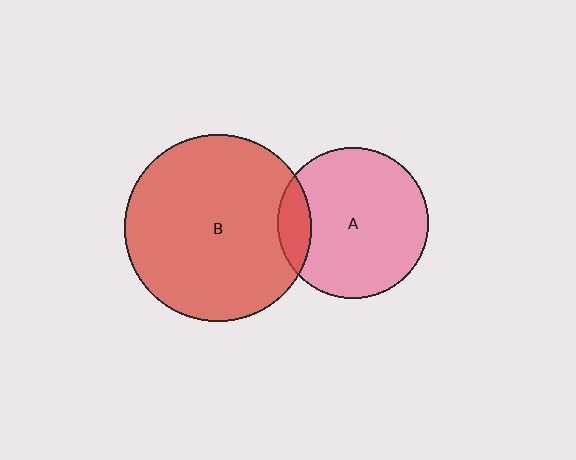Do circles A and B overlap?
Yes.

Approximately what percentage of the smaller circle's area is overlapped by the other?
Approximately 15%.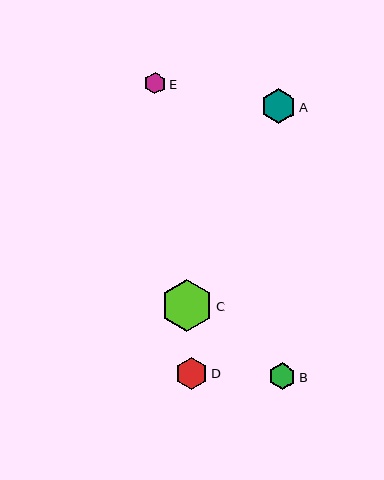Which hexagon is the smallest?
Hexagon E is the smallest with a size of approximately 21 pixels.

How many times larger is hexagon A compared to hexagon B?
Hexagon A is approximately 1.3 times the size of hexagon B.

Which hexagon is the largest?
Hexagon C is the largest with a size of approximately 52 pixels.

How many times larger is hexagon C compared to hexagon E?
Hexagon C is approximately 2.5 times the size of hexagon E.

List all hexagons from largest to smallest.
From largest to smallest: C, A, D, B, E.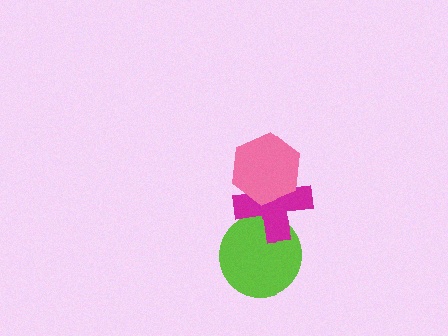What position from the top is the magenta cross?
The magenta cross is 2nd from the top.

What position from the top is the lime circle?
The lime circle is 3rd from the top.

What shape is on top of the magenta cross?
The pink hexagon is on top of the magenta cross.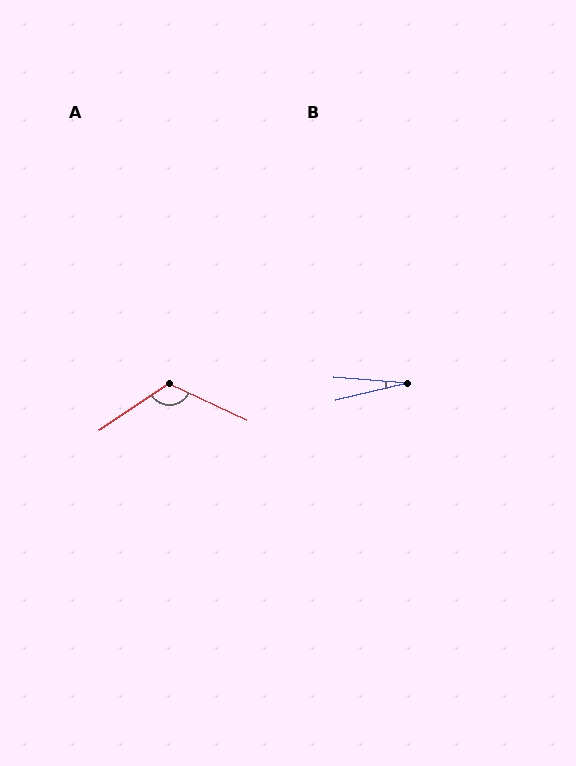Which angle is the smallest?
B, at approximately 18 degrees.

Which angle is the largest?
A, at approximately 121 degrees.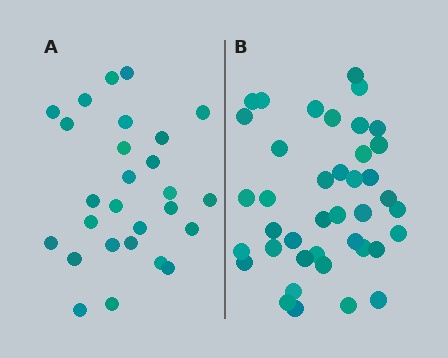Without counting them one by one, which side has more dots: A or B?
Region B (the right region) has more dots.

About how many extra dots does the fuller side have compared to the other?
Region B has approximately 15 more dots than region A.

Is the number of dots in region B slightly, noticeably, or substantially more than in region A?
Region B has substantially more. The ratio is roughly 1.5 to 1.